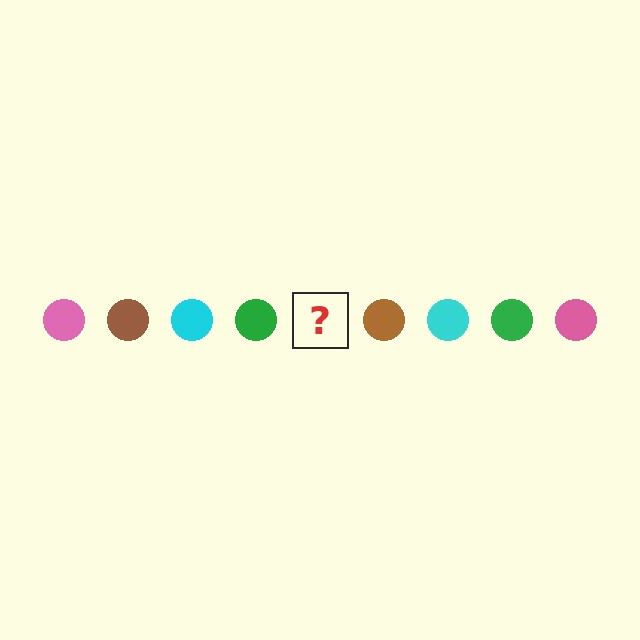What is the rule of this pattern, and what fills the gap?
The rule is that the pattern cycles through pink, brown, cyan, green circles. The gap should be filled with a pink circle.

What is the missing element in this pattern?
The missing element is a pink circle.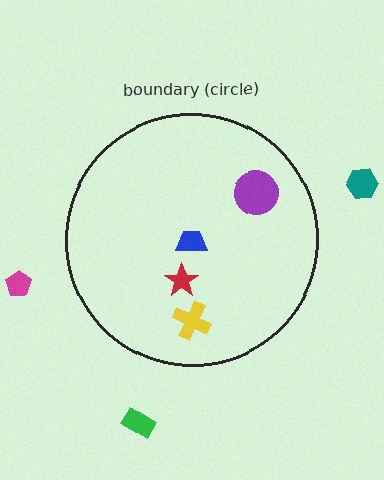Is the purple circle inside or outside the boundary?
Inside.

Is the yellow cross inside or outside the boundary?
Inside.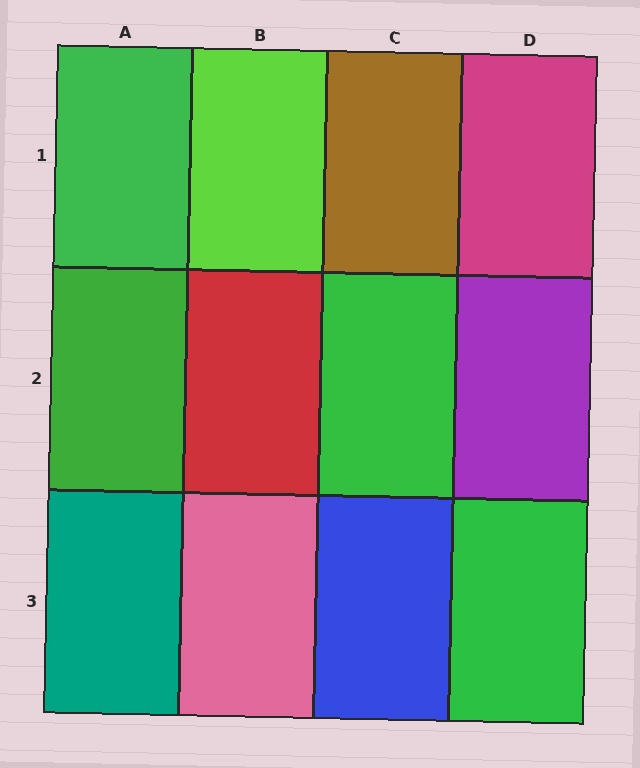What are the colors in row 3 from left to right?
Teal, pink, blue, green.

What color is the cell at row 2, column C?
Green.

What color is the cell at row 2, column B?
Red.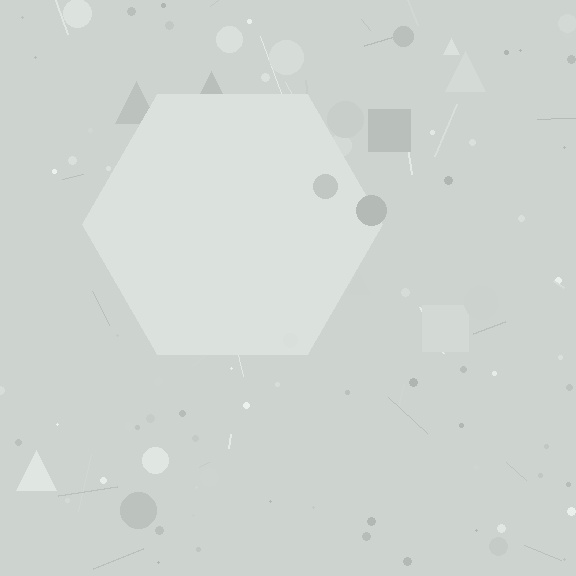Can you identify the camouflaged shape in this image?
The camouflaged shape is a hexagon.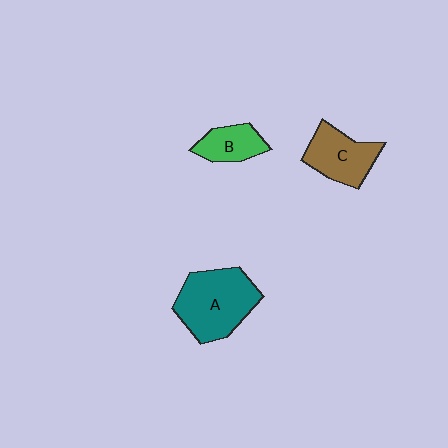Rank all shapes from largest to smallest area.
From largest to smallest: A (teal), C (brown), B (green).